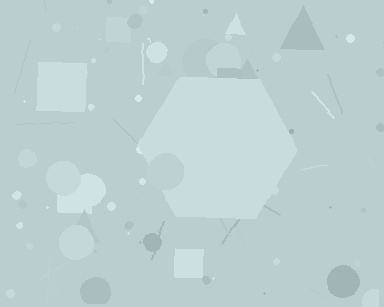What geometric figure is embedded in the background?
A hexagon is embedded in the background.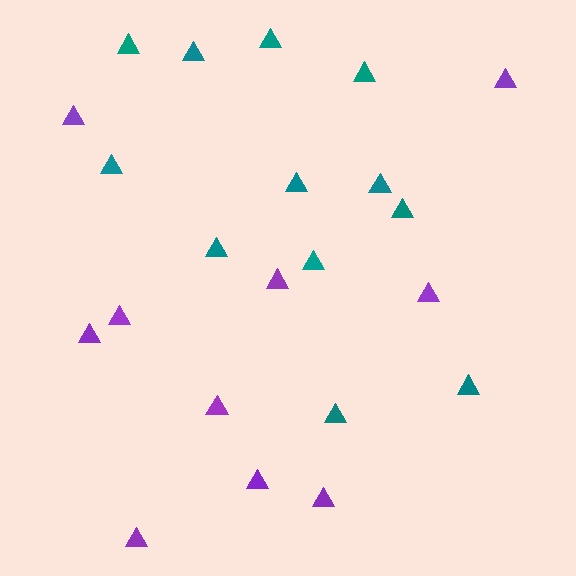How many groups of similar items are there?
There are 2 groups: one group of purple triangles (10) and one group of teal triangles (12).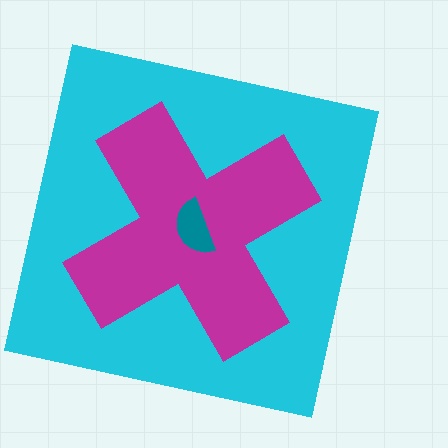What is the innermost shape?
The teal semicircle.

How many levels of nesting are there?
3.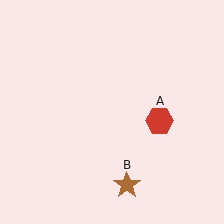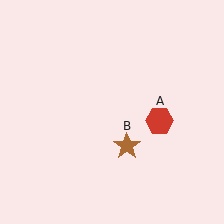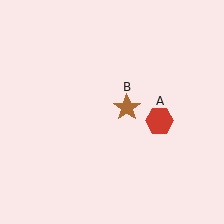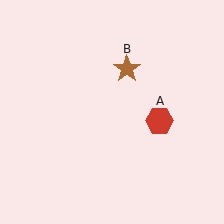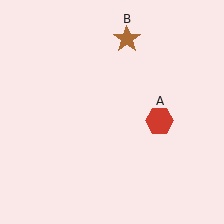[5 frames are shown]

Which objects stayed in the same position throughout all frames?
Red hexagon (object A) remained stationary.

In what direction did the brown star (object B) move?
The brown star (object B) moved up.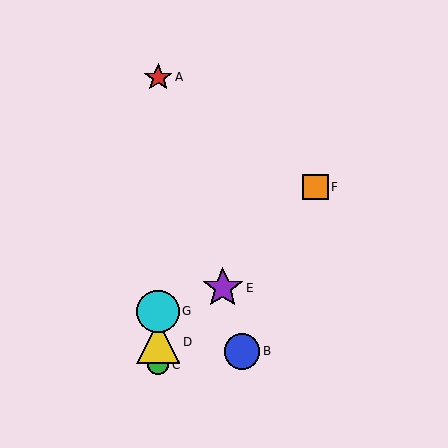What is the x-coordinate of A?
Object A is at x≈158.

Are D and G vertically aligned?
Yes, both are at x≈158.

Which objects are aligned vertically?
Objects A, C, D, G are aligned vertically.